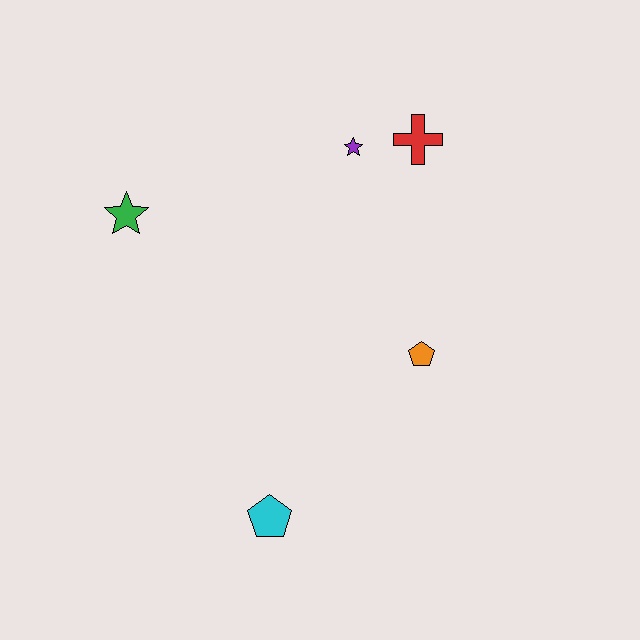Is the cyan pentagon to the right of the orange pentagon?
No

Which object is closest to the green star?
The purple star is closest to the green star.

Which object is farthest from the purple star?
The cyan pentagon is farthest from the purple star.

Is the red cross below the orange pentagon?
No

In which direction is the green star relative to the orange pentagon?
The green star is to the left of the orange pentagon.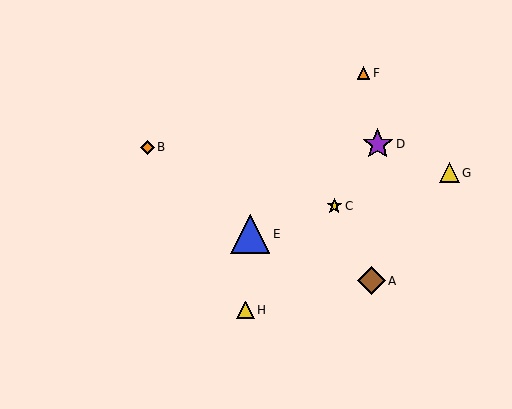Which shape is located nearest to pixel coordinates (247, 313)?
The yellow triangle (labeled H) at (245, 310) is nearest to that location.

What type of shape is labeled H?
Shape H is a yellow triangle.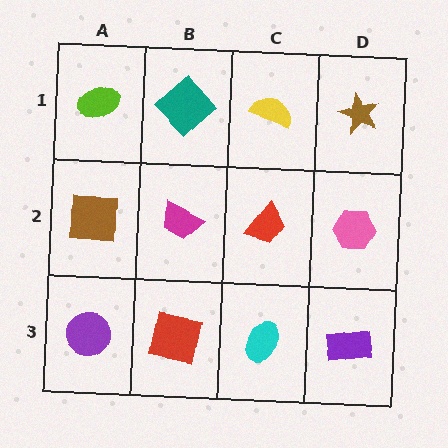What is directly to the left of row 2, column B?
A brown square.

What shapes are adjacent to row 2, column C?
A yellow semicircle (row 1, column C), a cyan ellipse (row 3, column C), a magenta trapezoid (row 2, column B), a pink hexagon (row 2, column D).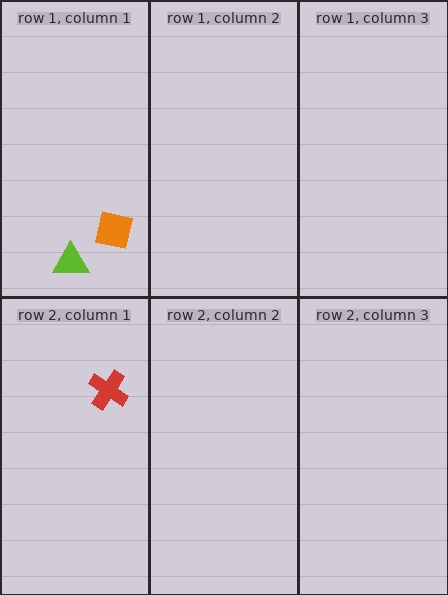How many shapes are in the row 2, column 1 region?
1.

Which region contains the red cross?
The row 2, column 1 region.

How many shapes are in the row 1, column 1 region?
2.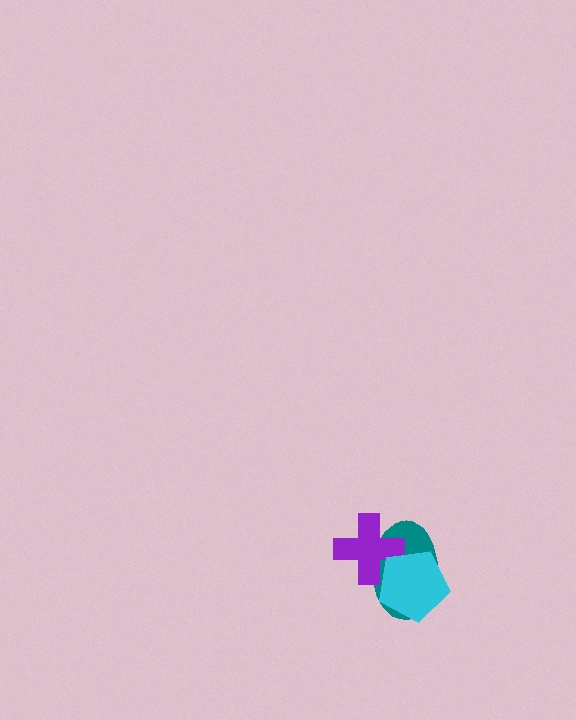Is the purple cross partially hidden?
Yes, it is partially covered by another shape.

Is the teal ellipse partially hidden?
Yes, it is partially covered by another shape.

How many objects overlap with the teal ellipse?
2 objects overlap with the teal ellipse.